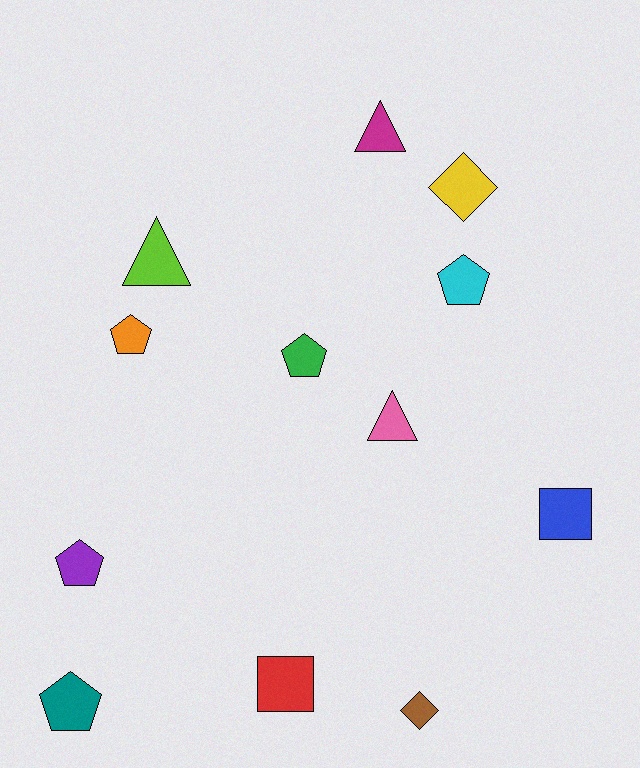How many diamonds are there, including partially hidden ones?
There are 2 diamonds.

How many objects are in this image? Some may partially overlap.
There are 12 objects.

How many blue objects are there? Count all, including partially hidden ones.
There is 1 blue object.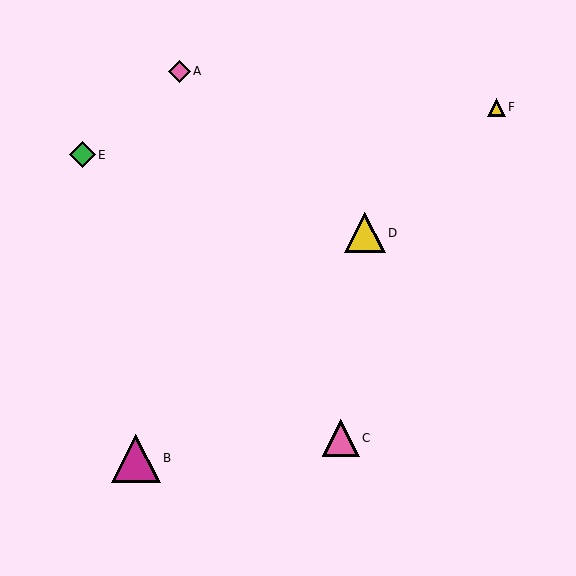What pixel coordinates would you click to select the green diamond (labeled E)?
Click at (82, 155) to select the green diamond E.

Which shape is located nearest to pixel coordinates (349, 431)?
The pink triangle (labeled C) at (341, 438) is nearest to that location.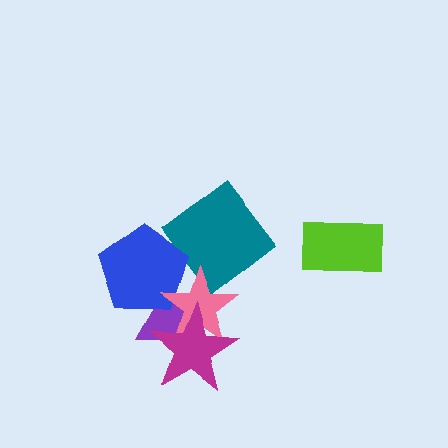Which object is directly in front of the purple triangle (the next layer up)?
The blue pentagon is directly in front of the purple triangle.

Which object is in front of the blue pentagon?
The pink star is in front of the blue pentagon.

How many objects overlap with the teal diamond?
1 object overlaps with the teal diamond.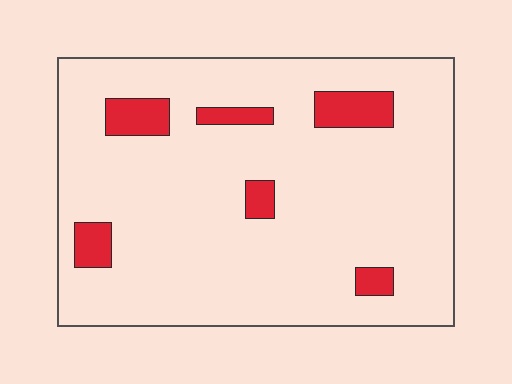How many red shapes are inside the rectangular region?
6.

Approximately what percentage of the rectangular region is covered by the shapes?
Approximately 10%.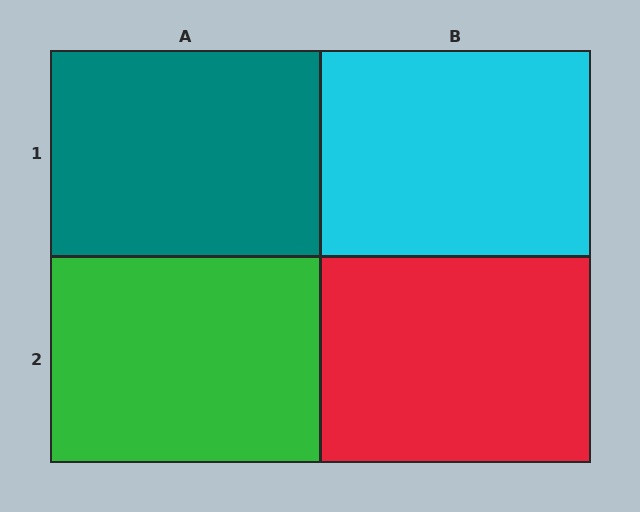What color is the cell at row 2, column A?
Green.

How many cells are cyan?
1 cell is cyan.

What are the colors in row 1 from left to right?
Teal, cyan.